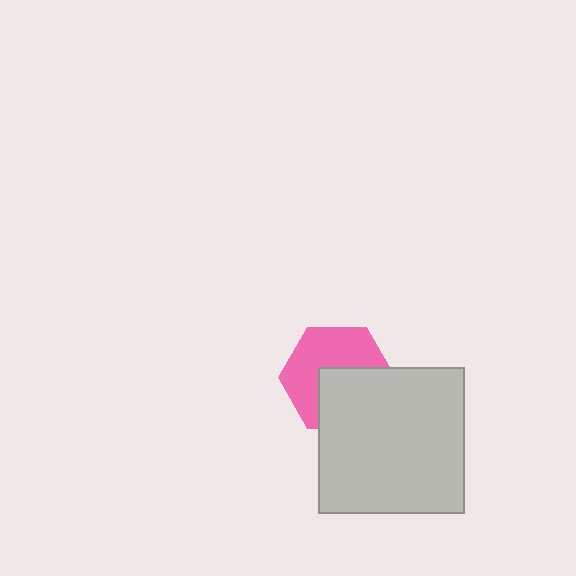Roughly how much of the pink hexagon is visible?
About half of it is visible (roughly 55%).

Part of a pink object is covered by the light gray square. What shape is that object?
It is a hexagon.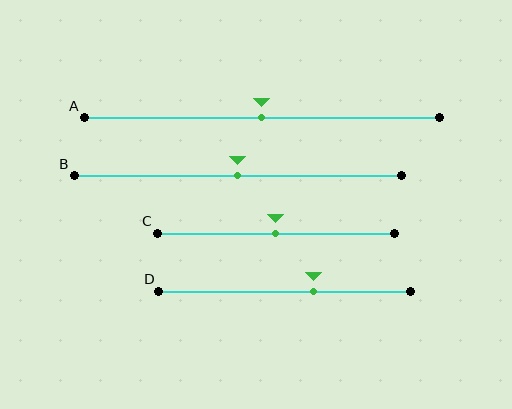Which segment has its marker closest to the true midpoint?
Segment A has its marker closest to the true midpoint.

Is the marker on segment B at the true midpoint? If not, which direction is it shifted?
Yes, the marker on segment B is at the true midpoint.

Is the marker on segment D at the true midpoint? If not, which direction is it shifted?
No, the marker on segment D is shifted to the right by about 11% of the segment length.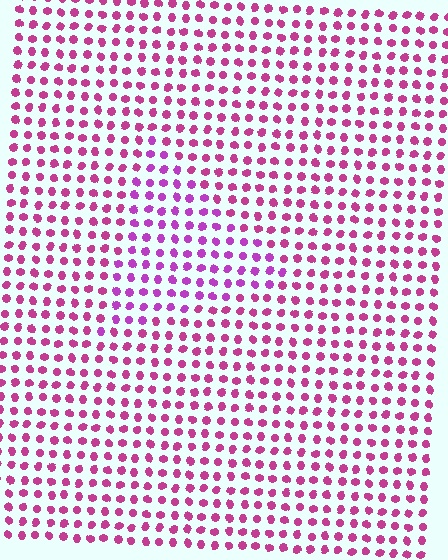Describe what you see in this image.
The image is filled with small magenta elements in a uniform arrangement. A triangle-shaped region is visible where the elements are tinted to a slightly different hue, forming a subtle color boundary.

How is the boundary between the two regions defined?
The boundary is defined purely by a slight shift in hue (about 25 degrees). Spacing, size, and orientation are identical on both sides.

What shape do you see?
I see a triangle.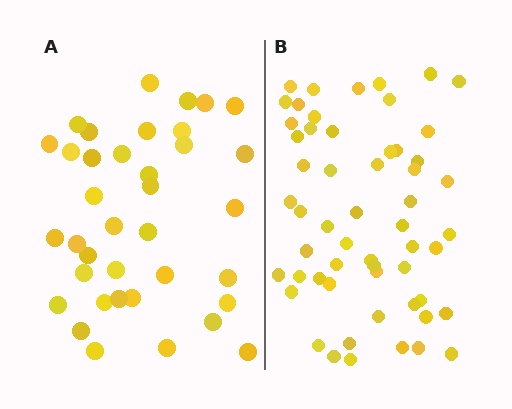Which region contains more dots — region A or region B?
Region B (the right region) has more dots.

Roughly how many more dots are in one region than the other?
Region B has approximately 20 more dots than region A.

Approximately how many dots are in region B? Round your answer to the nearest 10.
About 60 dots. (The exact count is 56, which rounds to 60.)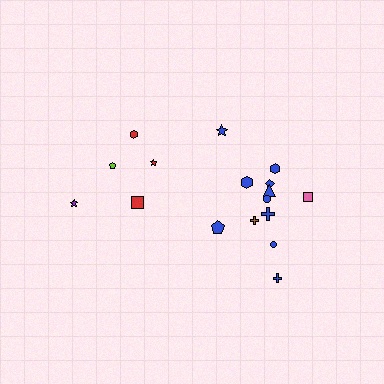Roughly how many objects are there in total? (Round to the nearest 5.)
Roughly 15 objects in total.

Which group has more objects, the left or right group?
The right group.